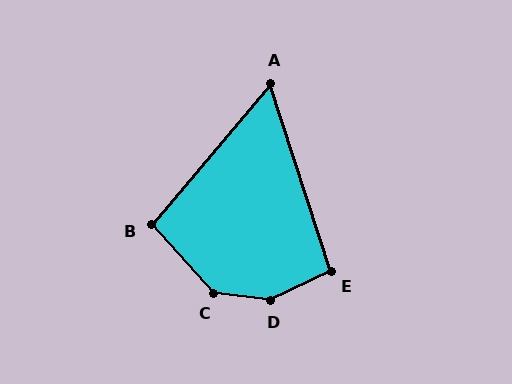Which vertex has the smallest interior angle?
A, at approximately 58 degrees.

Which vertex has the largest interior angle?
D, at approximately 147 degrees.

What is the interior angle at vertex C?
Approximately 140 degrees (obtuse).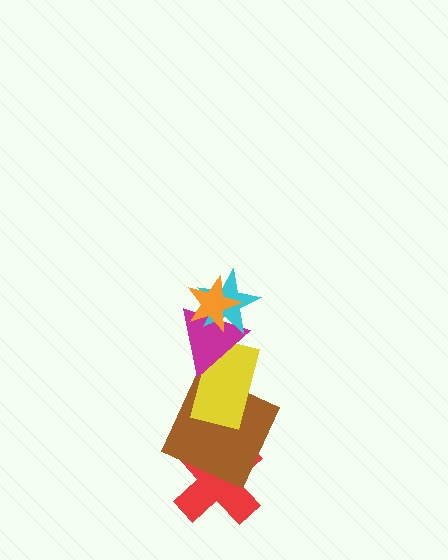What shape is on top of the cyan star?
The orange star is on top of the cyan star.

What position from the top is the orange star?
The orange star is 1st from the top.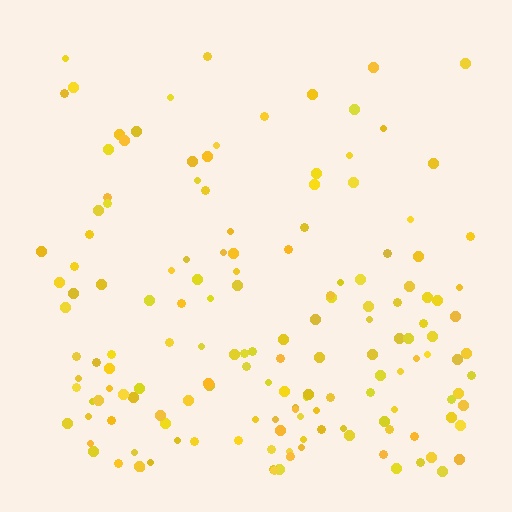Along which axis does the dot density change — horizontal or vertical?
Vertical.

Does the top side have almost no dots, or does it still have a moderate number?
Still a moderate number, just noticeably fewer than the bottom.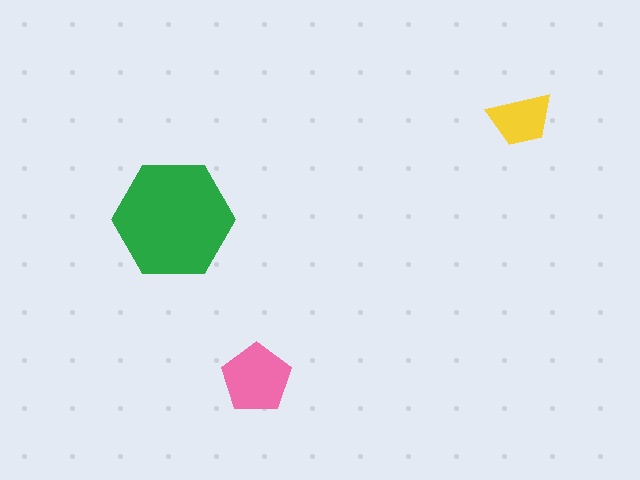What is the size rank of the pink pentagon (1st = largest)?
2nd.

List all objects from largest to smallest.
The green hexagon, the pink pentagon, the yellow trapezoid.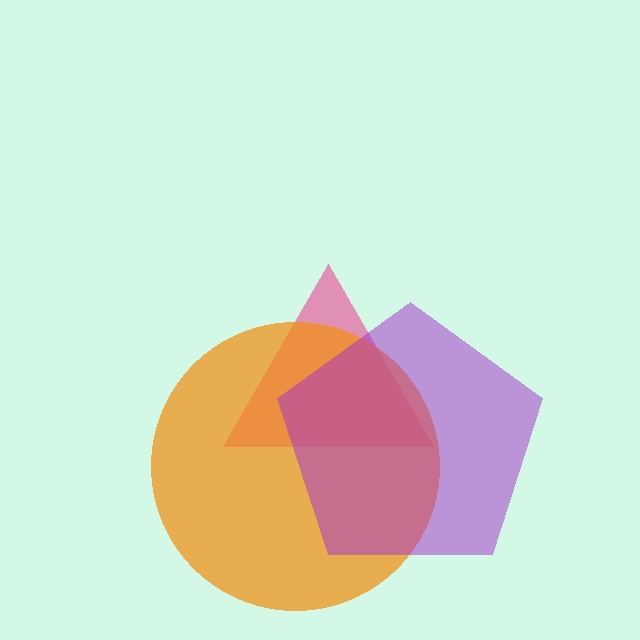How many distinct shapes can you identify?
There are 3 distinct shapes: a pink triangle, an orange circle, a purple pentagon.